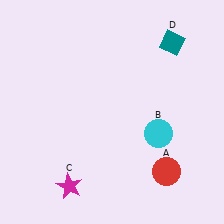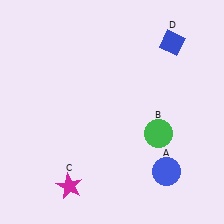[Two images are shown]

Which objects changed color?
A changed from red to blue. B changed from cyan to green. D changed from teal to blue.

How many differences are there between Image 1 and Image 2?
There are 3 differences between the two images.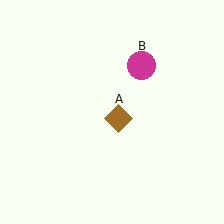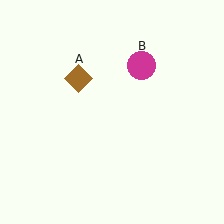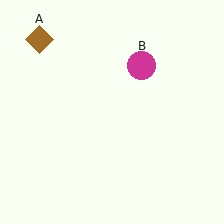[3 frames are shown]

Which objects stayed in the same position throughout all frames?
Magenta circle (object B) remained stationary.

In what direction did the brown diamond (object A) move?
The brown diamond (object A) moved up and to the left.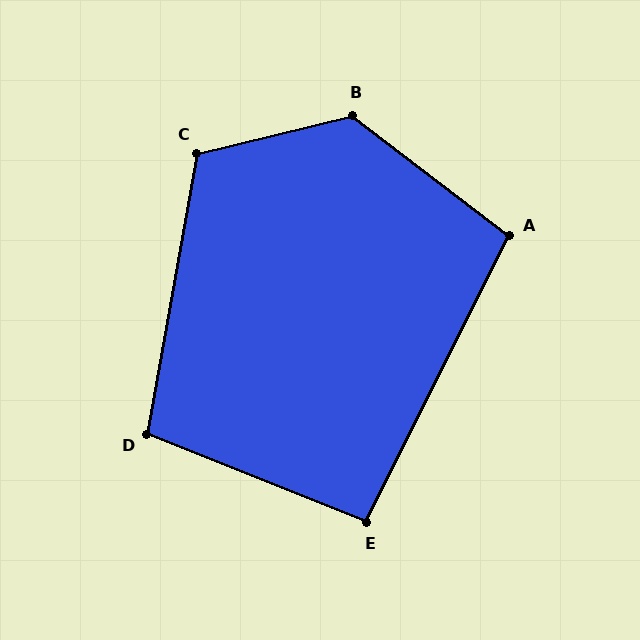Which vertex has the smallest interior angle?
E, at approximately 95 degrees.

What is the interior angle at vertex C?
Approximately 114 degrees (obtuse).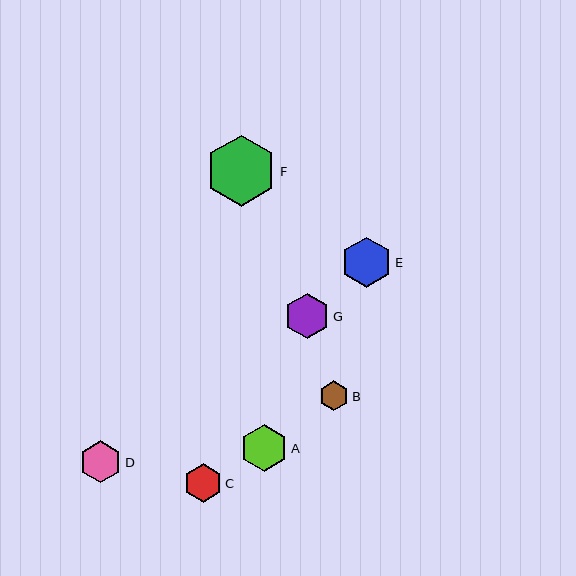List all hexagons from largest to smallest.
From largest to smallest: F, E, A, G, D, C, B.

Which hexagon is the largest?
Hexagon F is the largest with a size of approximately 71 pixels.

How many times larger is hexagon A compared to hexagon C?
Hexagon A is approximately 1.2 times the size of hexagon C.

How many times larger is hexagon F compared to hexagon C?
Hexagon F is approximately 1.8 times the size of hexagon C.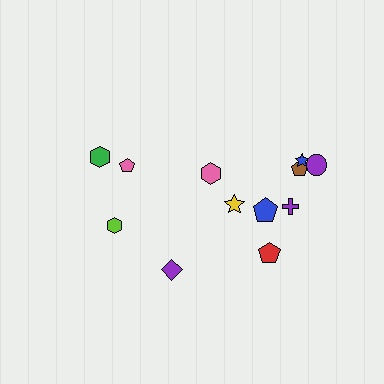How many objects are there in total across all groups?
There are 12 objects.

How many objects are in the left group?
There are 4 objects.